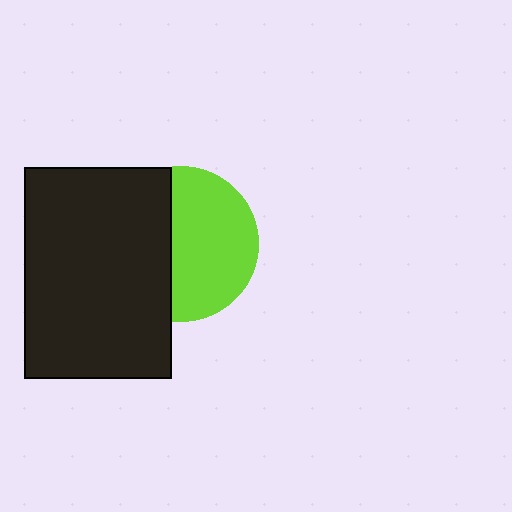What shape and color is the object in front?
The object in front is a black rectangle.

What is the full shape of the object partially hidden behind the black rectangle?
The partially hidden object is a lime circle.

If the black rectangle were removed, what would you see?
You would see the complete lime circle.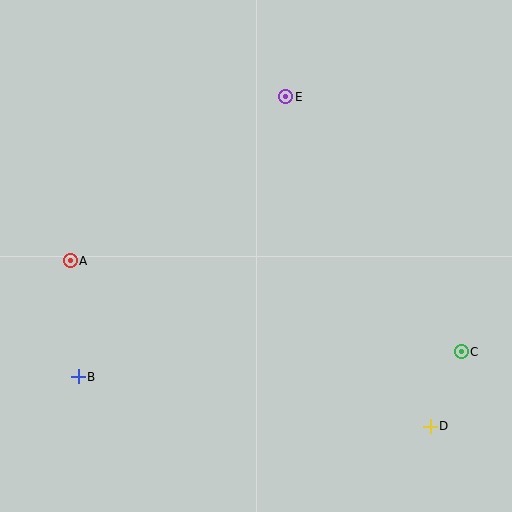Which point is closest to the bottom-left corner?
Point B is closest to the bottom-left corner.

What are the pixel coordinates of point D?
Point D is at (430, 426).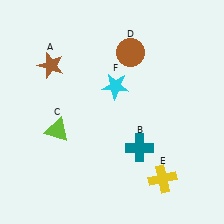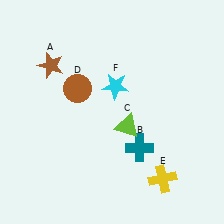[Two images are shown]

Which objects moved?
The objects that moved are: the lime triangle (C), the brown circle (D).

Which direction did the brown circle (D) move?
The brown circle (D) moved left.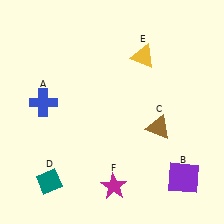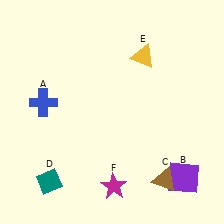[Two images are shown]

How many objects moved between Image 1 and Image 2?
1 object moved between the two images.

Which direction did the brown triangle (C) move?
The brown triangle (C) moved down.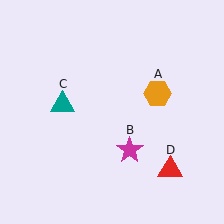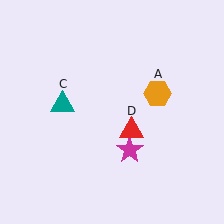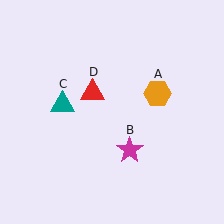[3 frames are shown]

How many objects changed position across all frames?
1 object changed position: red triangle (object D).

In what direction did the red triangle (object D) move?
The red triangle (object D) moved up and to the left.